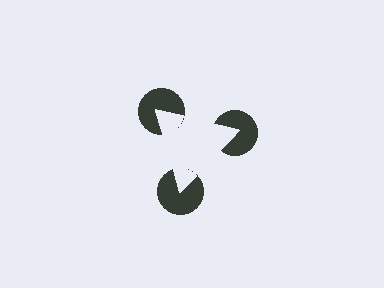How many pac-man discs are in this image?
There are 3 — one at each vertex of the illusory triangle.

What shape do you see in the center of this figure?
An illusory triangle — its edges are inferred from the aligned wedge cuts in the pac-man discs, not physically drawn.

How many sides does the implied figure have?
3 sides.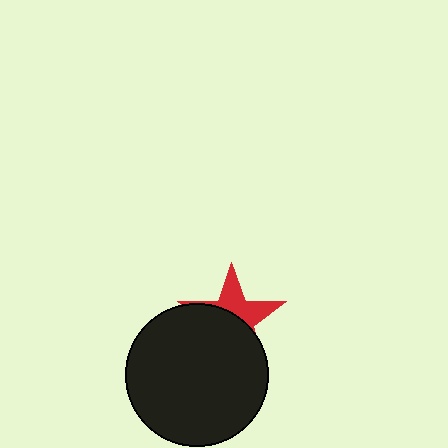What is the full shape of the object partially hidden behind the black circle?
The partially hidden object is a red star.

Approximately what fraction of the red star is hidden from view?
Roughly 60% of the red star is hidden behind the black circle.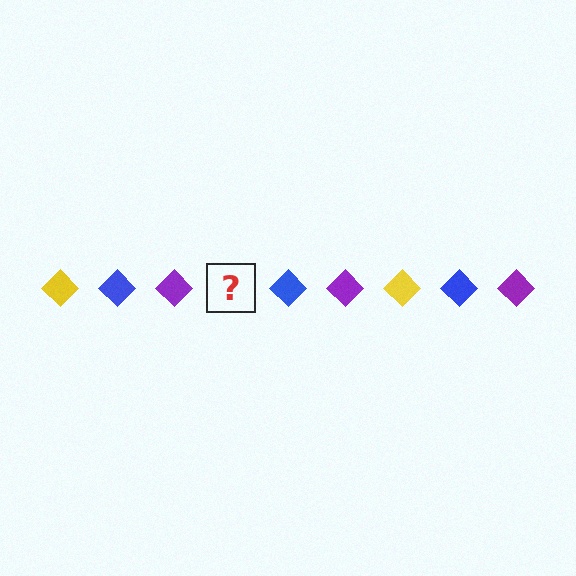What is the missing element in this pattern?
The missing element is a yellow diamond.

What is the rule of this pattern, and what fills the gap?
The rule is that the pattern cycles through yellow, blue, purple diamonds. The gap should be filled with a yellow diamond.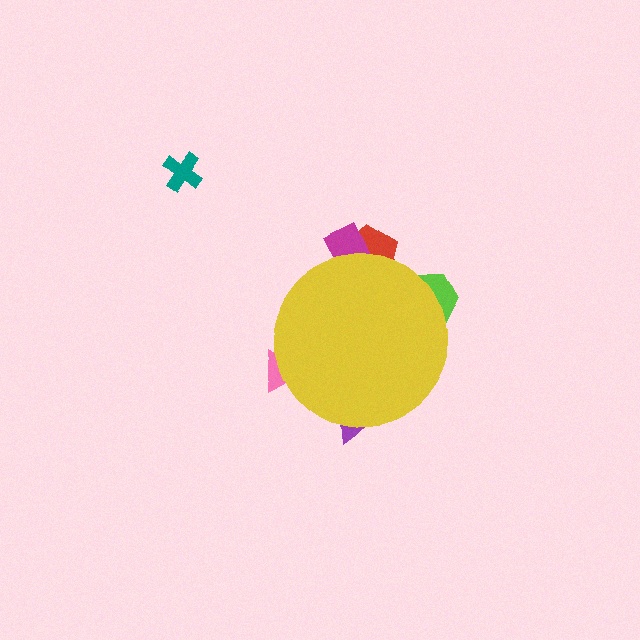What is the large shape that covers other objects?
A yellow circle.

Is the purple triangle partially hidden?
Yes, the purple triangle is partially hidden behind the yellow circle.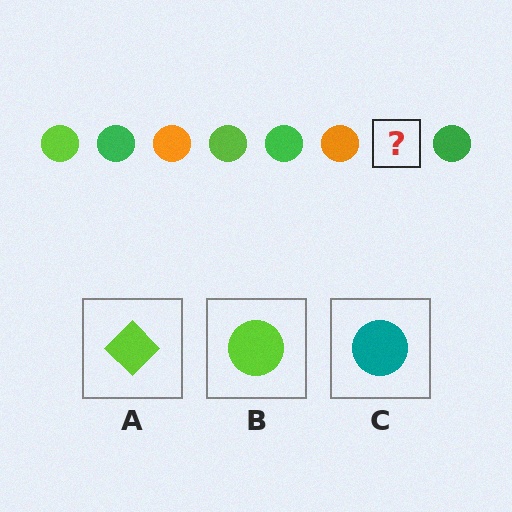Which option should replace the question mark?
Option B.